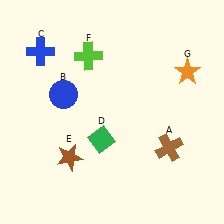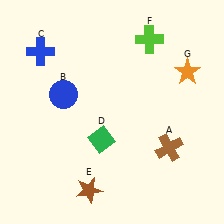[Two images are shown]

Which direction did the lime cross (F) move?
The lime cross (F) moved right.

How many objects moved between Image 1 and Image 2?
2 objects moved between the two images.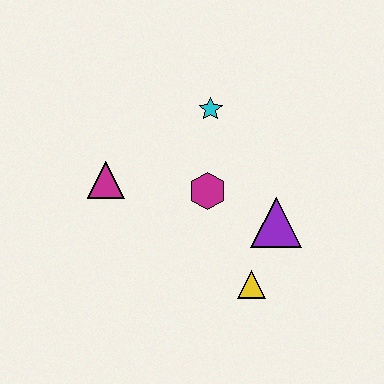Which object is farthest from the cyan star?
The yellow triangle is farthest from the cyan star.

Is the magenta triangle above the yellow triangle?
Yes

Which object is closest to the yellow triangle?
The purple triangle is closest to the yellow triangle.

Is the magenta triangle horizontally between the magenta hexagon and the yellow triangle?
No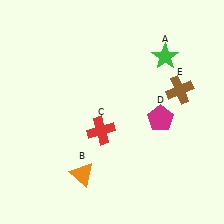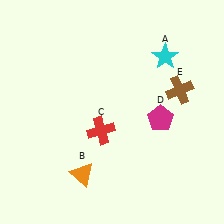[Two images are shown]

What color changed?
The star (A) changed from green in Image 1 to cyan in Image 2.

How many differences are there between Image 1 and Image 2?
There is 1 difference between the two images.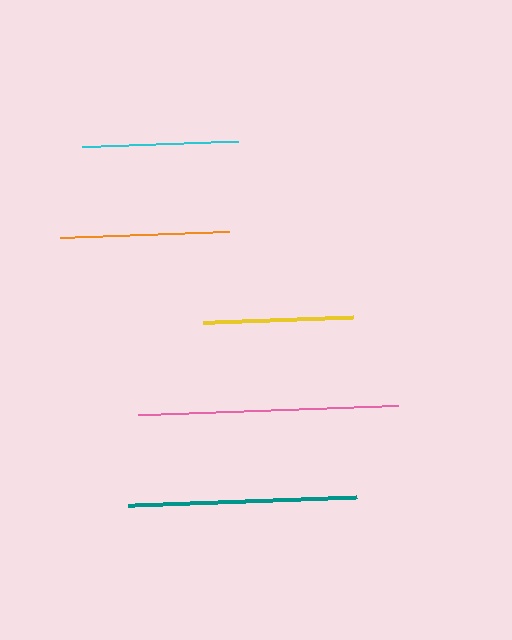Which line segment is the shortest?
The yellow line is the shortest at approximately 150 pixels.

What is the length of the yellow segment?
The yellow segment is approximately 150 pixels long.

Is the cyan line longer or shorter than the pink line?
The pink line is longer than the cyan line.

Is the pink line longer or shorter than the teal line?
The pink line is longer than the teal line.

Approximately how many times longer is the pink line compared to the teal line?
The pink line is approximately 1.1 times the length of the teal line.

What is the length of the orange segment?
The orange segment is approximately 168 pixels long.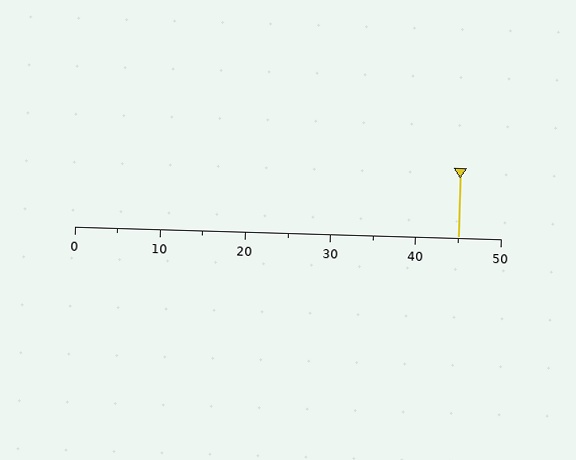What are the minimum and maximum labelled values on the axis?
The axis runs from 0 to 50.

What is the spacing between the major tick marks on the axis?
The major ticks are spaced 10 apart.